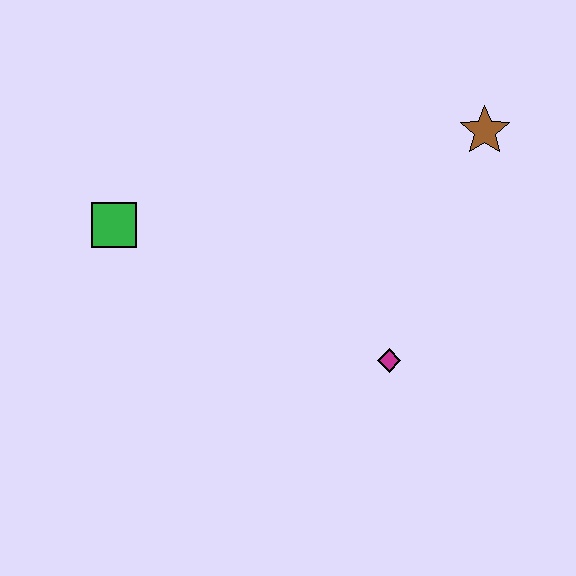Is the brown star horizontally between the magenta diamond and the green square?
No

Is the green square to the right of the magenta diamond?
No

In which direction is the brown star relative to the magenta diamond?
The brown star is above the magenta diamond.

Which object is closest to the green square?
The magenta diamond is closest to the green square.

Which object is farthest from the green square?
The brown star is farthest from the green square.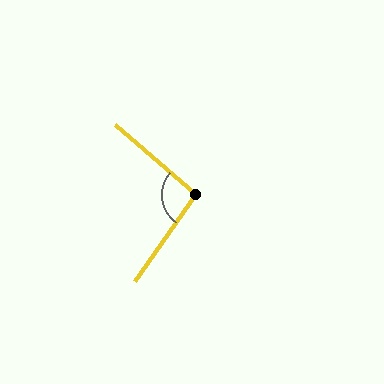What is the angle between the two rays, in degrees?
Approximately 95 degrees.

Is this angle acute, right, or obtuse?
It is obtuse.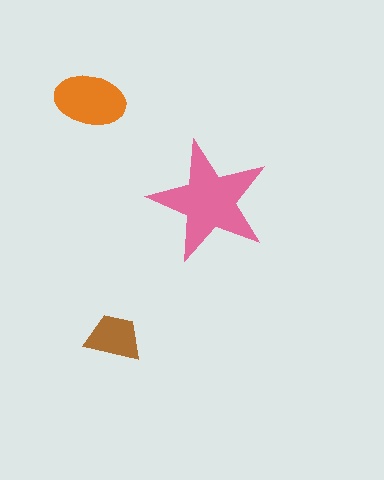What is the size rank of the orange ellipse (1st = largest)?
2nd.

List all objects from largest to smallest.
The pink star, the orange ellipse, the brown trapezoid.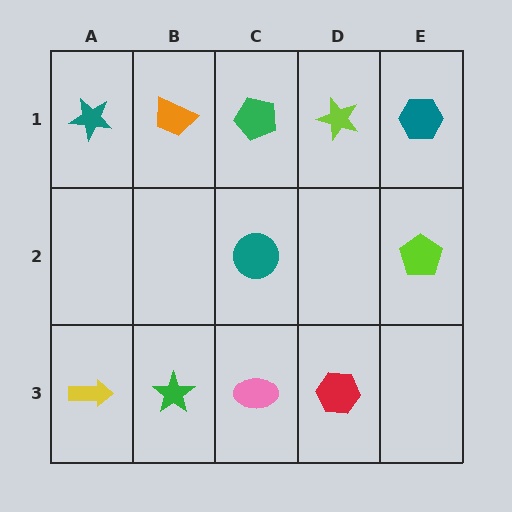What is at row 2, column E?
A lime pentagon.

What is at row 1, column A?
A teal star.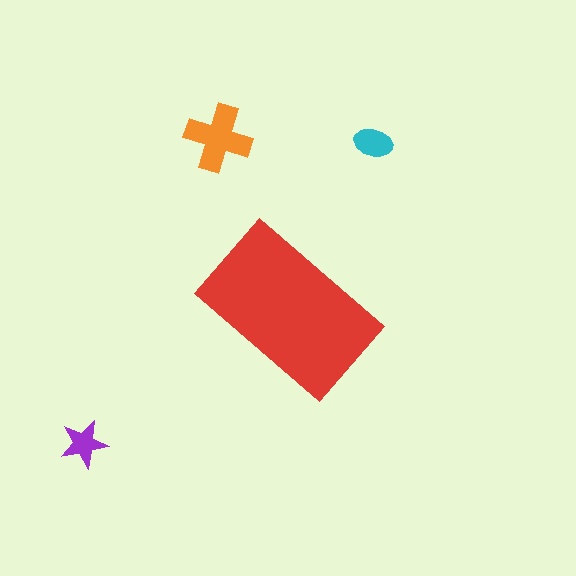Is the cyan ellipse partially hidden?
No, the cyan ellipse is fully visible.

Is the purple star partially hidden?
No, the purple star is fully visible.